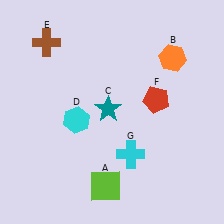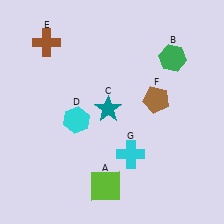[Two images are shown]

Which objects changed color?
B changed from orange to green. F changed from red to brown.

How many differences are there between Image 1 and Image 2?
There are 2 differences between the two images.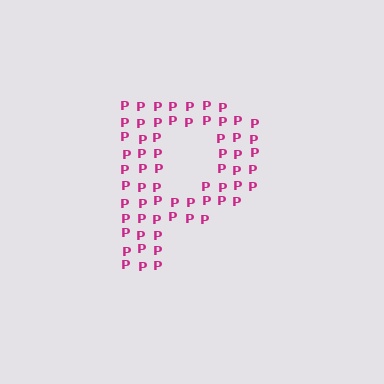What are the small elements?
The small elements are letter P's.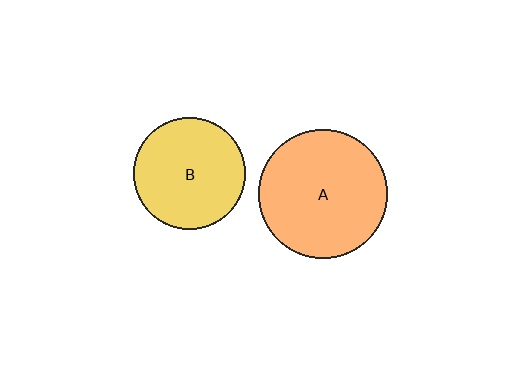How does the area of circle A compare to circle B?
Approximately 1.3 times.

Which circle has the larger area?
Circle A (orange).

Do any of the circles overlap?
No, none of the circles overlap.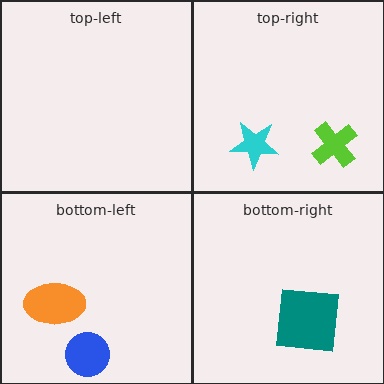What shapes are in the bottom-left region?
The blue circle, the orange ellipse.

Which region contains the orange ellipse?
The bottom-left region.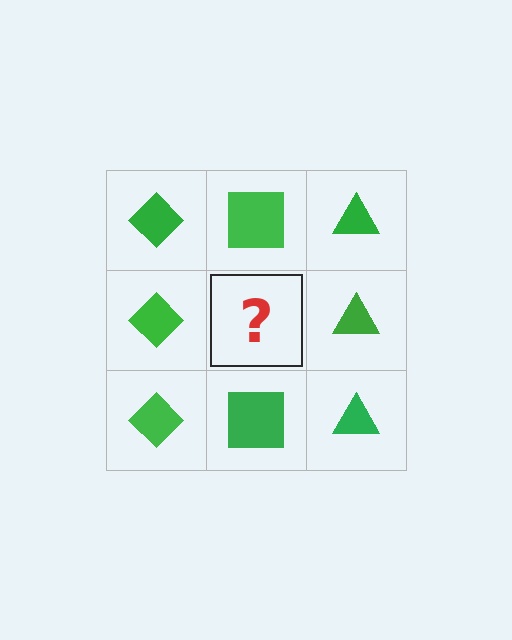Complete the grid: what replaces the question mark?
The question mark should be replaced with a green square.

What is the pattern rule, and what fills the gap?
The rule is that each column has a consistent shape. The gap should be filled with a green square.